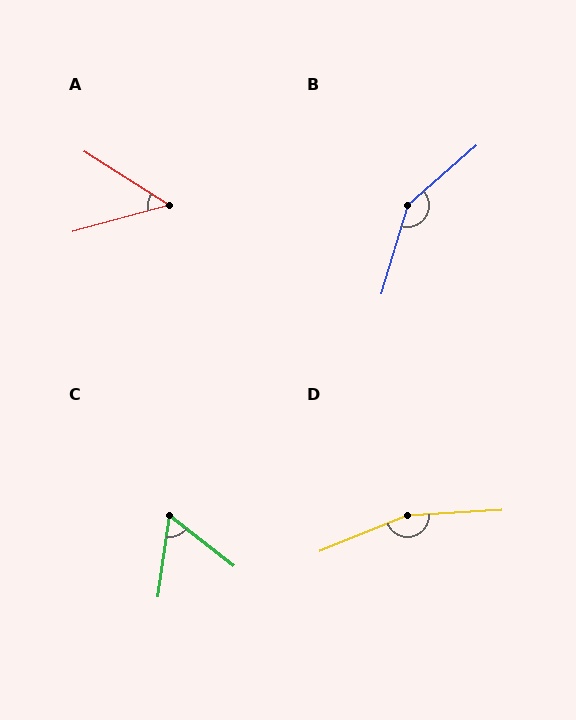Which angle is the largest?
D, at approximately 161 degrees.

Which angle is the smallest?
A, at approximately 48 degrees.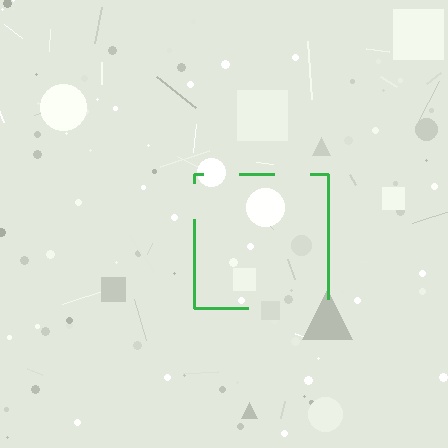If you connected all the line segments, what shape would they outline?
They would outline a square.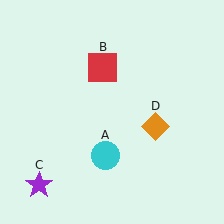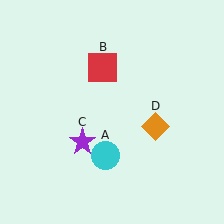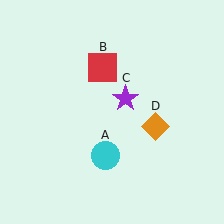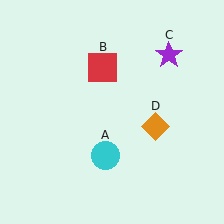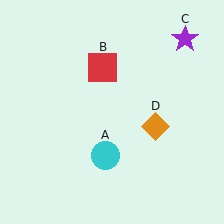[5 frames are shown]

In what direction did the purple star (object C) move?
The purple star (object C) moved up and to the right.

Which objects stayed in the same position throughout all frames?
Cyan circle (object A) and red square (object B) and orange diamond (object D) remained stationary.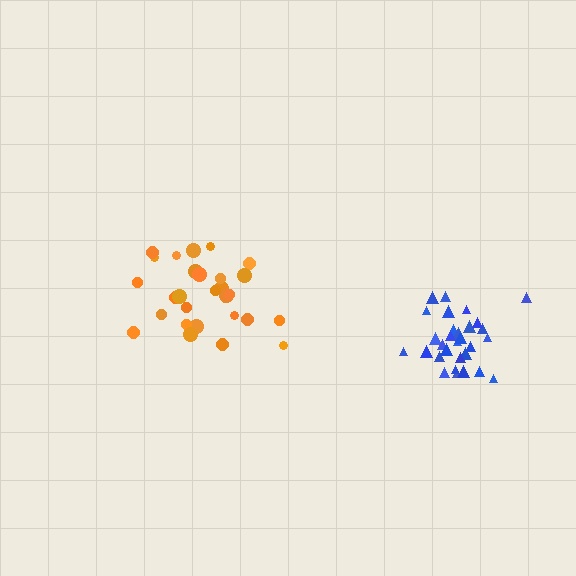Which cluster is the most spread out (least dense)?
Orange.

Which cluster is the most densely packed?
Blue.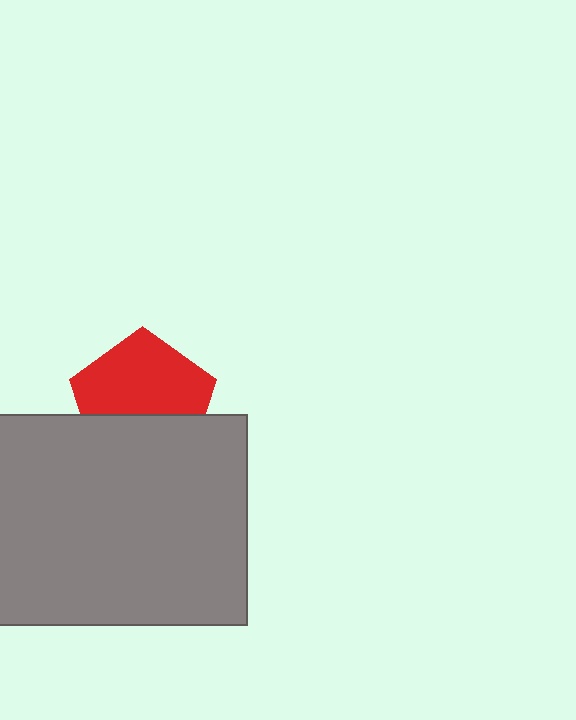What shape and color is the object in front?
The object in front is a gray rectangle.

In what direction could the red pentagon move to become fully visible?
The red pentagon could move up. That would shift it out from behind the gray rectangle entirely.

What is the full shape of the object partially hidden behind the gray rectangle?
The partially hidden object is a red pentagon.